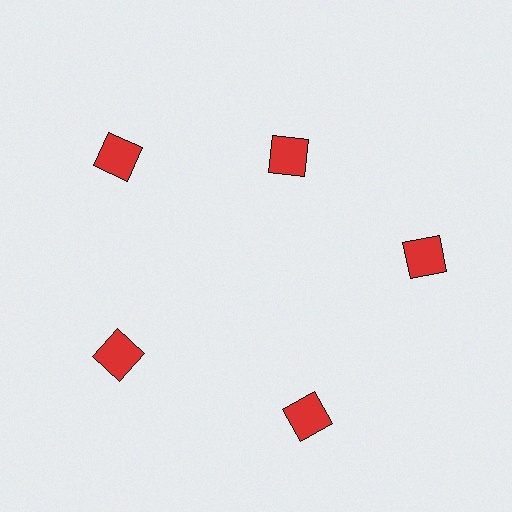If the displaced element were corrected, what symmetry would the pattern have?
It would have 5-fold rotational symmetry — the pattern would map onto itself every 72 degrees.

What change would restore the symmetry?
The symmetry would be restored by moving it outward, back onto the ring so that all 5 squares sit at equal angles and equal distance from the center.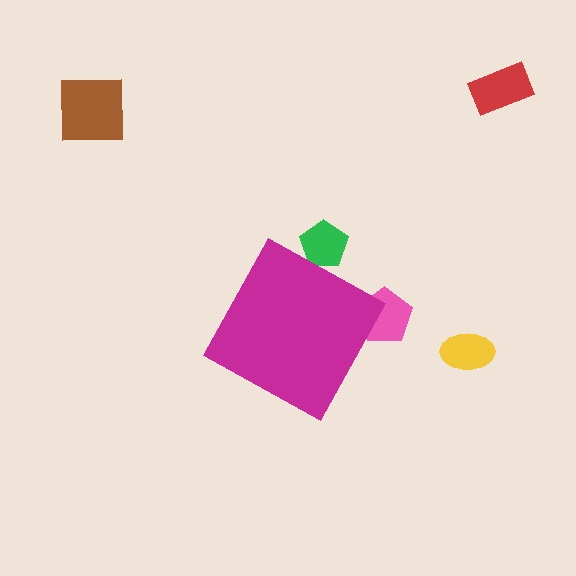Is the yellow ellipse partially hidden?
No, the yellow ellipse is fully visible.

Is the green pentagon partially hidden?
Yes, the green pentagon is partially hidden behind the magenta diamond.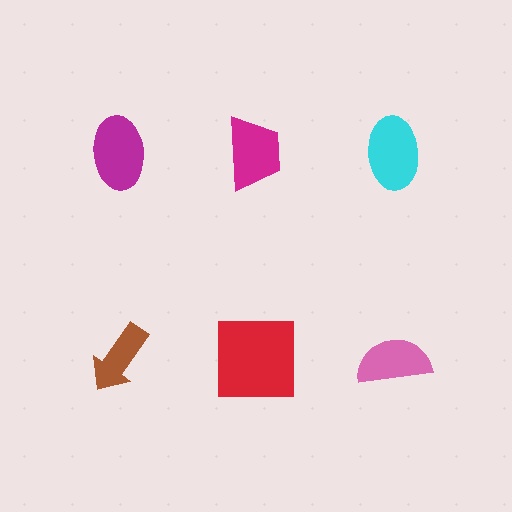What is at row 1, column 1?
A magenta ellipse.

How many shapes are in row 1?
3 shapes.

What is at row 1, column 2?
A magenta trapezoid.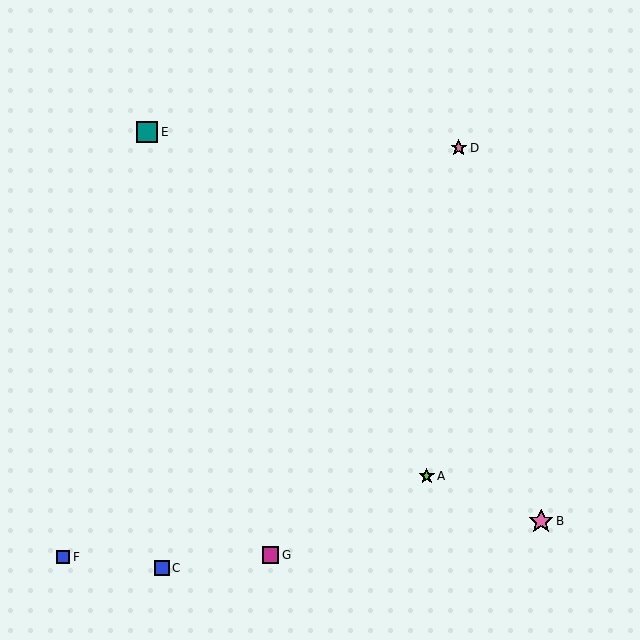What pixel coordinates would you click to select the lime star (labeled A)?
Click at (427, 476) to select the lime star A.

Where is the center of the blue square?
The center of the blue square is at (162, 568).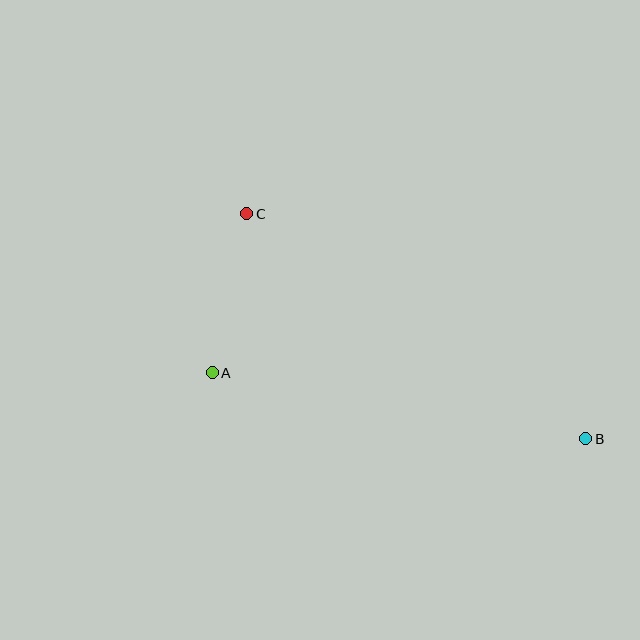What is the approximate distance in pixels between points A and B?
The distance between A and B is approximately 379 pixels.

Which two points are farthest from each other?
Points B and C are farthest from each other.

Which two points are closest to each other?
Points A and C are closest to each other.